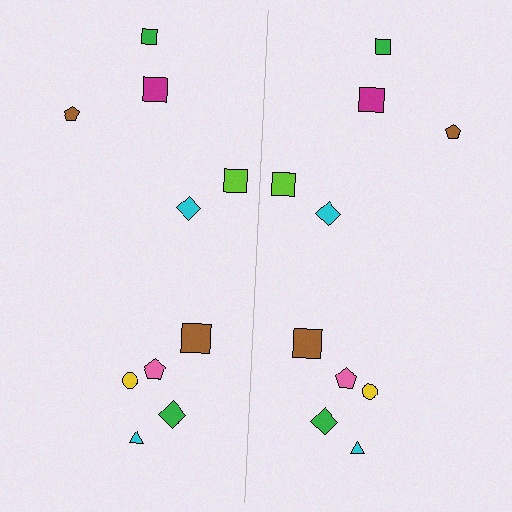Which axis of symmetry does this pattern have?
The pattern has a vertical axis of symmetry running through the center of the image.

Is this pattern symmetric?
Yes, this pattern has bilateral (reflection) symmetry.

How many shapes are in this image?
There are 20 shapes in this image.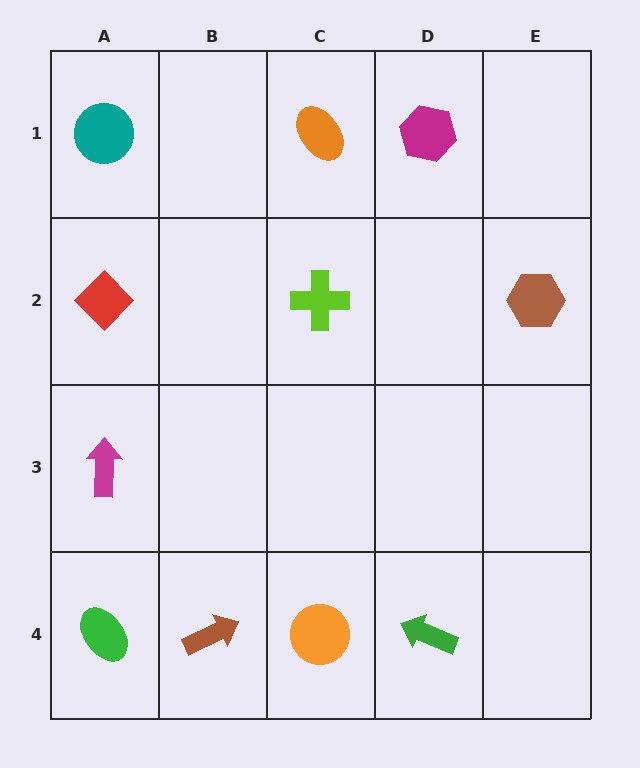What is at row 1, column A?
A teal circle.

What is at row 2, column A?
A red diamond.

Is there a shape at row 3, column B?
No, that cell is empty.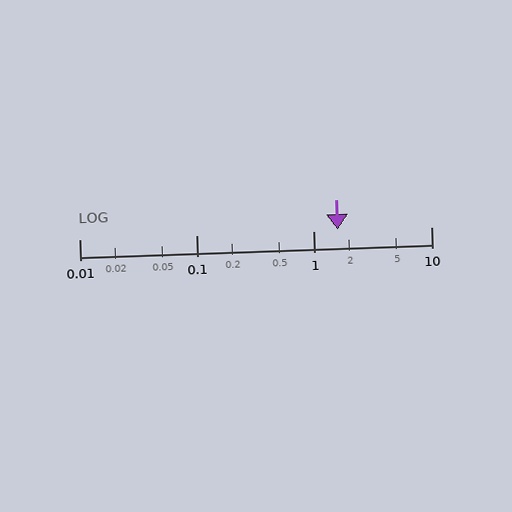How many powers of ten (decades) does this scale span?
The scale spans 3 decades, from 0.01 to 10.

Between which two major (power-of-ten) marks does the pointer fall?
The pointer is between 1 and 10.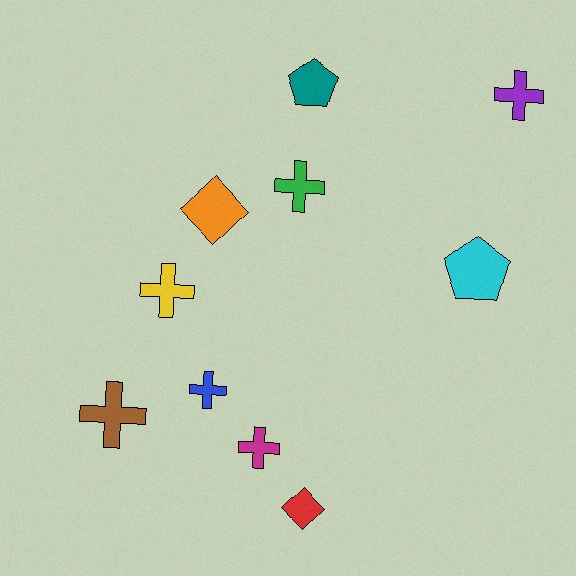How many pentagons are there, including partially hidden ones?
There are 2 pentagons.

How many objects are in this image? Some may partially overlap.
There are 10 objects.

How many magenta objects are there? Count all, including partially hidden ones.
There is 1 magenta object.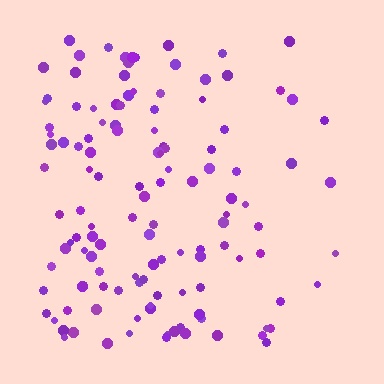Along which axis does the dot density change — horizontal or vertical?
Horizontal.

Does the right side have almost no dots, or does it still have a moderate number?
Still a moderate number, just noticeably fewer than the left.